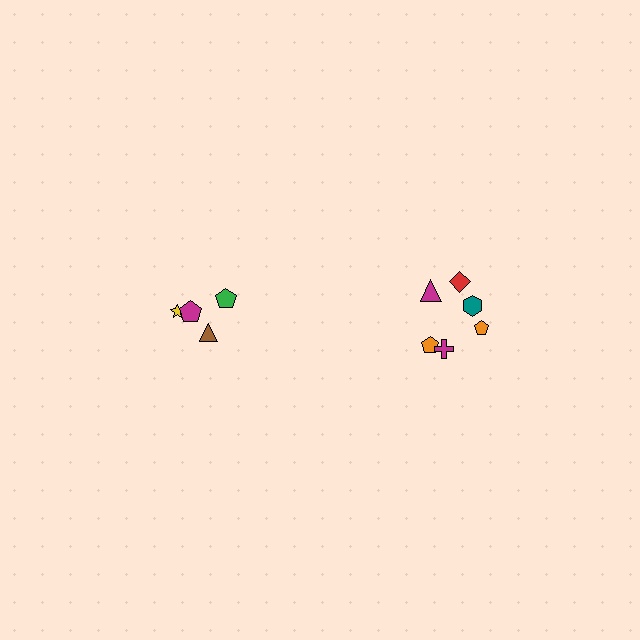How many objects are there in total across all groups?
There are 10 objects.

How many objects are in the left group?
There are 4 objects.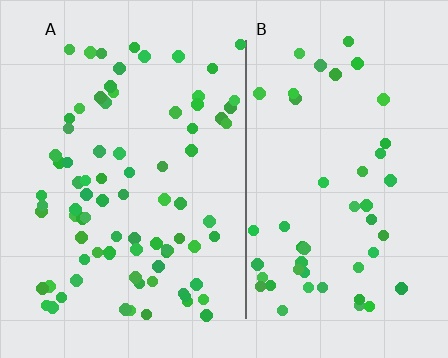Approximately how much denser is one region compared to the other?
Approximately 1.7× — region A over region B.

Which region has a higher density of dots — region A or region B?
A (the left).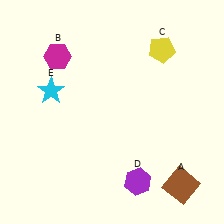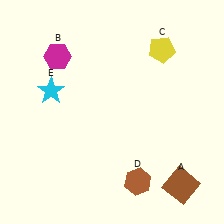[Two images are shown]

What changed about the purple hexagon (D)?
In Image 1, D is purple. In Image 2, it changed to brown.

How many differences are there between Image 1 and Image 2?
There is 1 difference between the two images.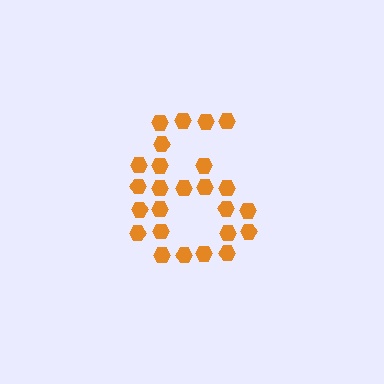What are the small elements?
The small elements are hexagons.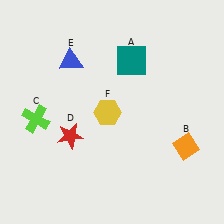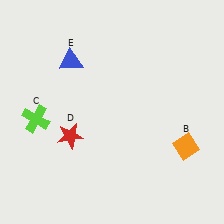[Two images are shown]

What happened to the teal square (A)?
The teal square (A) was removed in Image 2. It was in the top-right area of Image 1.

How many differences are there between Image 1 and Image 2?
There are 2 differences between the two images.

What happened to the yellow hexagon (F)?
The yellow hexagon (F) was removed in Image 2. It was in the bottom-left area of Image 1.